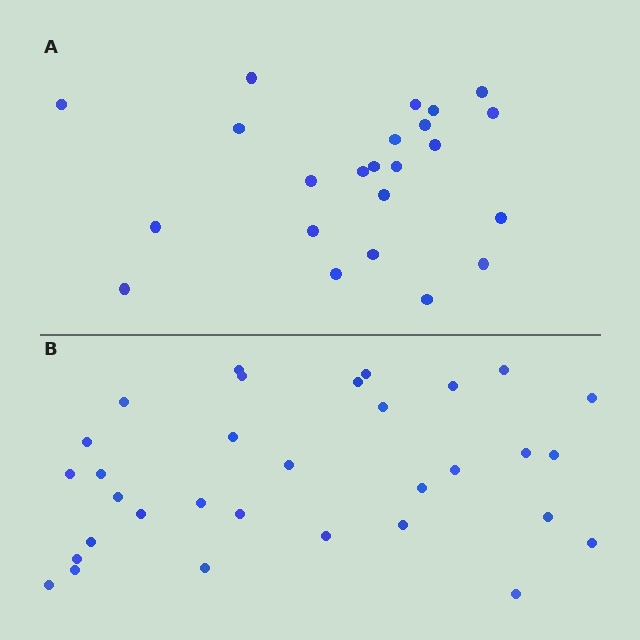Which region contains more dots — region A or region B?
Region B (the bottom region) has more dots.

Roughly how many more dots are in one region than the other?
Region B has roughly 8 or so more dots than region A.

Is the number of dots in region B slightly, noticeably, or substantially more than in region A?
Region B has noticeably more, but not dramatically so. The ratio is roughly 1.4 to 1.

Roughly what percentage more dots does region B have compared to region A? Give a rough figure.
About 40% more.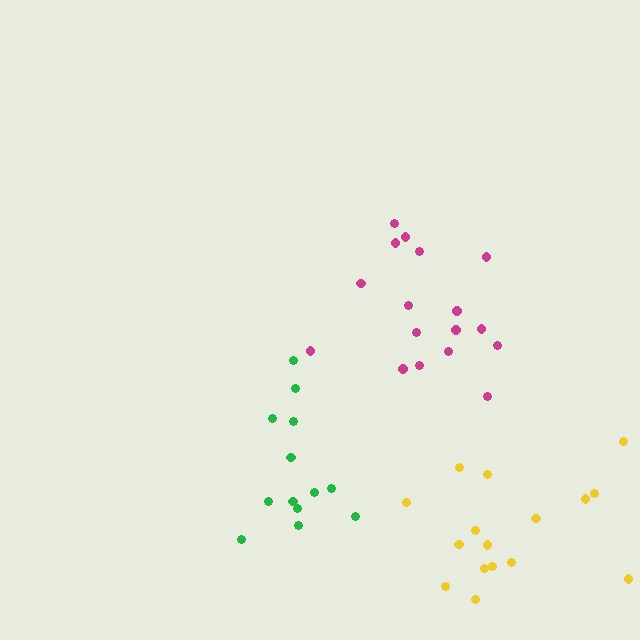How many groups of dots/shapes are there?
There are 3 groups.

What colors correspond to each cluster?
The clusters are colored: green, magenta, yellow.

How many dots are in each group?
Group 1: 13 dots, Group 2: 17 dots, Group 3: 16 dots (46 total).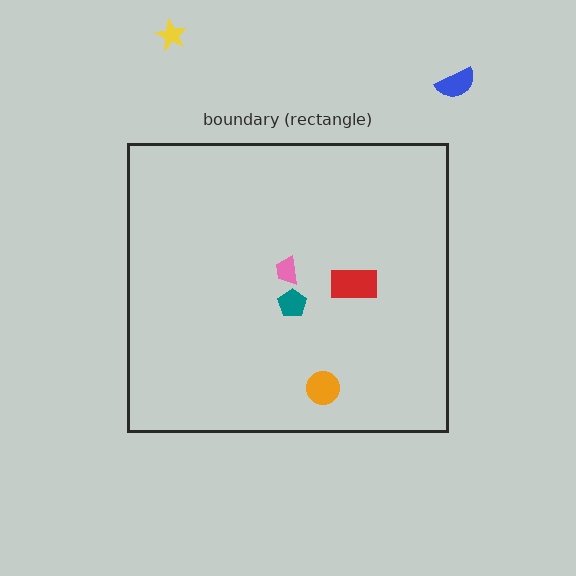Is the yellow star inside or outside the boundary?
Outside.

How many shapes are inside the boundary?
4 inside, 2 outside.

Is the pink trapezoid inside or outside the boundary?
Inside.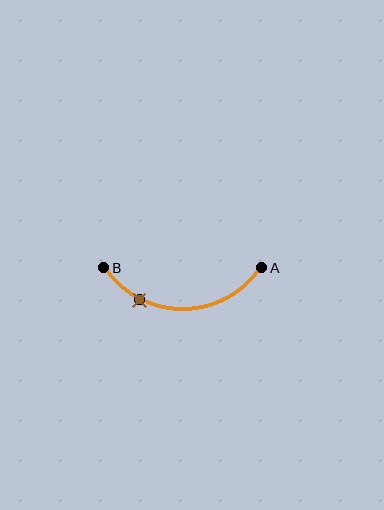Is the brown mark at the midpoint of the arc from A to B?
No. The brown mark lies on the arc but is closer to endpoint B. The arc midpoint would be at the point on the curve equidistant along the arc from both A and B.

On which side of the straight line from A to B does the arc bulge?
The arc bulges below the straight line connecting A and B.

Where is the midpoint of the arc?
The arc midpoint is the point on the curve farthest from the straight line joining A and B. It sits below that line.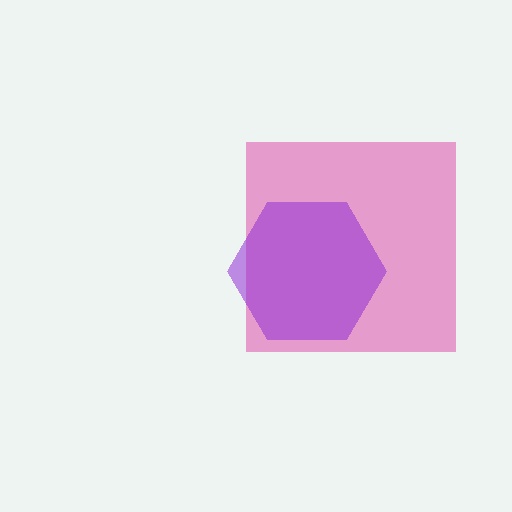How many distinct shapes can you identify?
There are 2 distinct shapes: a pink square, a purple hexagon.